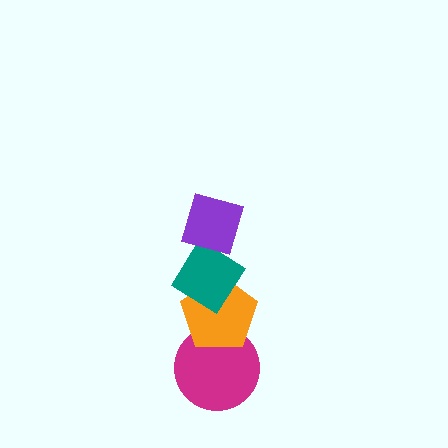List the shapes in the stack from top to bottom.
From top to bottom: the purple diamond, the teal diamond, the orange pentagon, the magenta circle.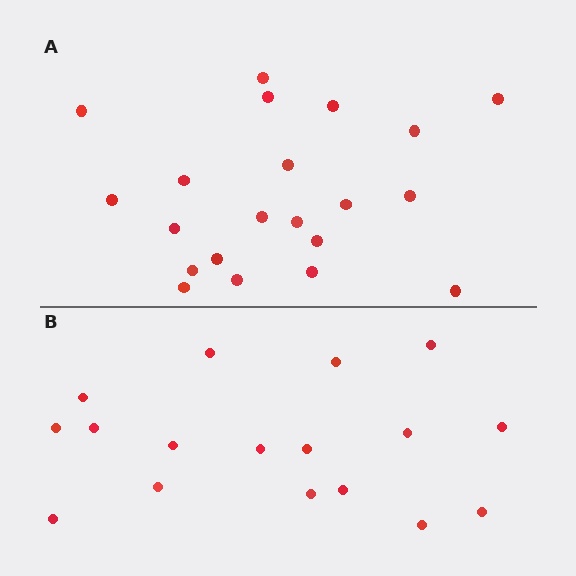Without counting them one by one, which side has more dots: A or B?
Region A (the top region) has more dots.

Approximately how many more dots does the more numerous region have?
Region A has about 4 more dots than region B.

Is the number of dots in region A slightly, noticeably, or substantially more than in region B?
Region A has only slightly more — the two regions are fairly close. The ratio is roughly 1.2 to 1.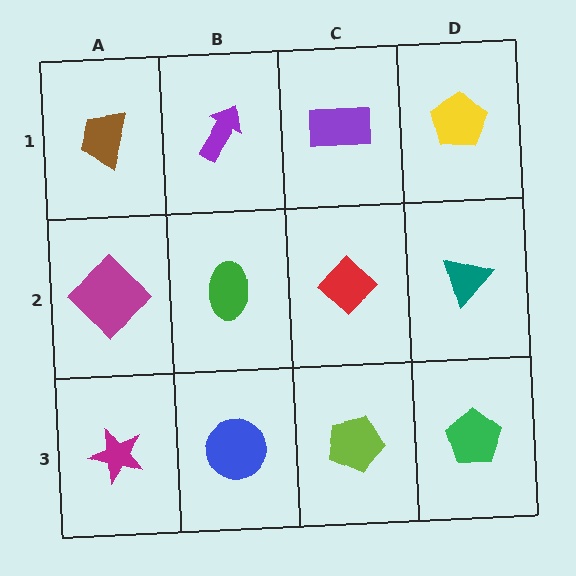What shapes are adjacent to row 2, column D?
A yellow pentagon (row 1, column D), a green pentagon (row 3, column D), a red diamond (row 2, column C).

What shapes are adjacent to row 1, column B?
A green ellipse (row 2, column B), a brown trapezoid (row 1, column A), a purple rectangle (row 1, column C).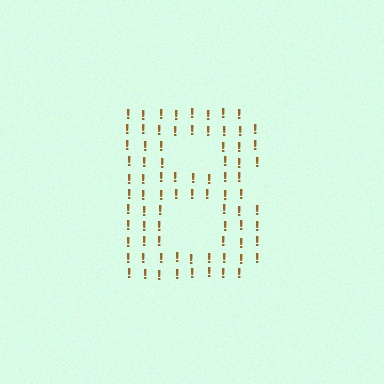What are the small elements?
The small elements are exclamation marks.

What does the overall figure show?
The overall figure shows the letter B.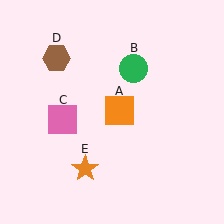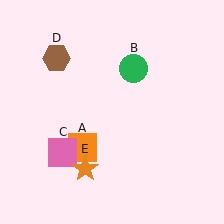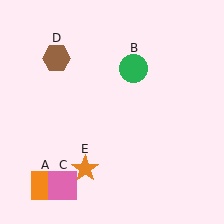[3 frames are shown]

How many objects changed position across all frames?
2 objects changed position: orange square (object A), pink square (object C).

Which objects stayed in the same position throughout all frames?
Green circle (object B) and brown hexagon (object D) and orange star (object E) remained stationary.